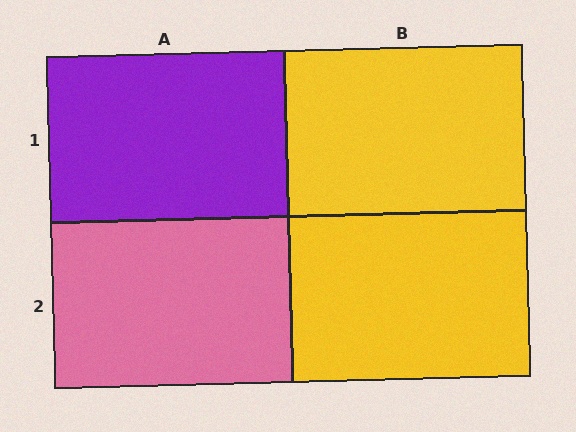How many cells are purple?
1 cell is purple.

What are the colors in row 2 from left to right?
Pink, yellow.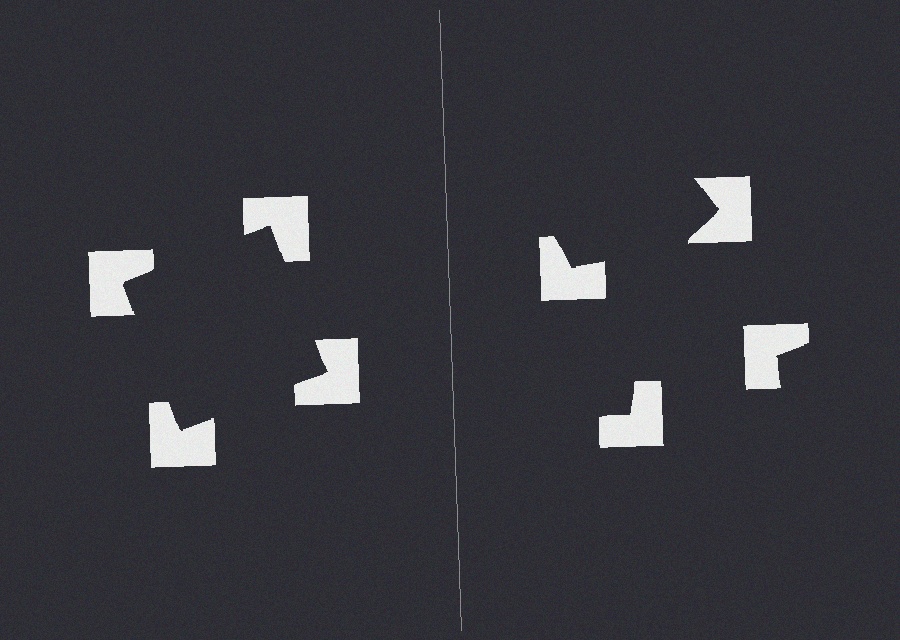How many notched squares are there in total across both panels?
8 — 4 on each side.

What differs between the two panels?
The notched squares are positioned identically on both sides; only the wedge orientations differ. On the left they align to a square; on the right they are misaligned.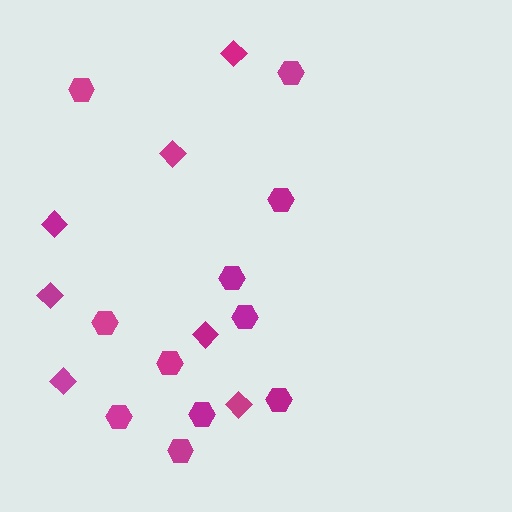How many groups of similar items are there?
There are 2 groups: one group of diamonds (7) and one group of hexagons (11).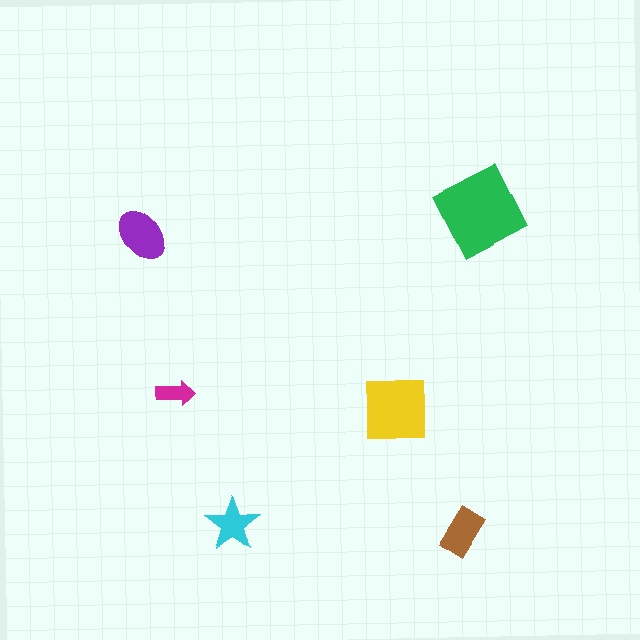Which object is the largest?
The green diamond.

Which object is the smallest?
The magenta arrow.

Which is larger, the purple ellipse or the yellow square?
The yellow square.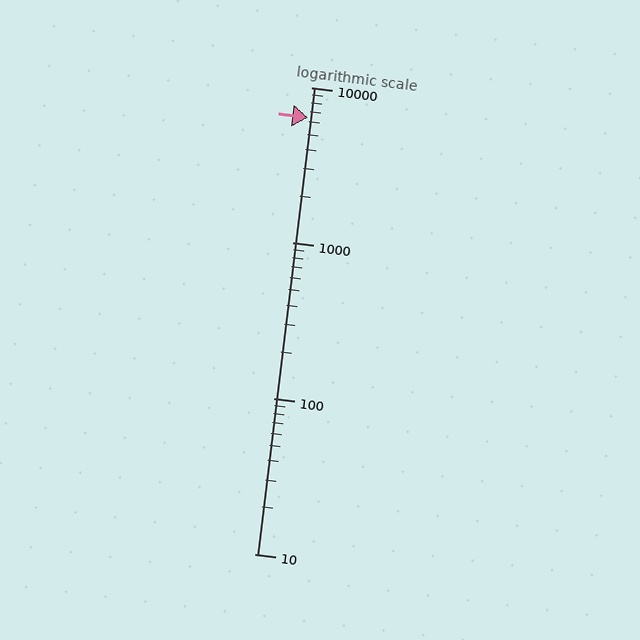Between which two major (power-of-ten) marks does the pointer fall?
The pointer is between 1000 and 10000.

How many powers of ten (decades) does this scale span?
The scale spans 3 decades, from 10 to 10000.